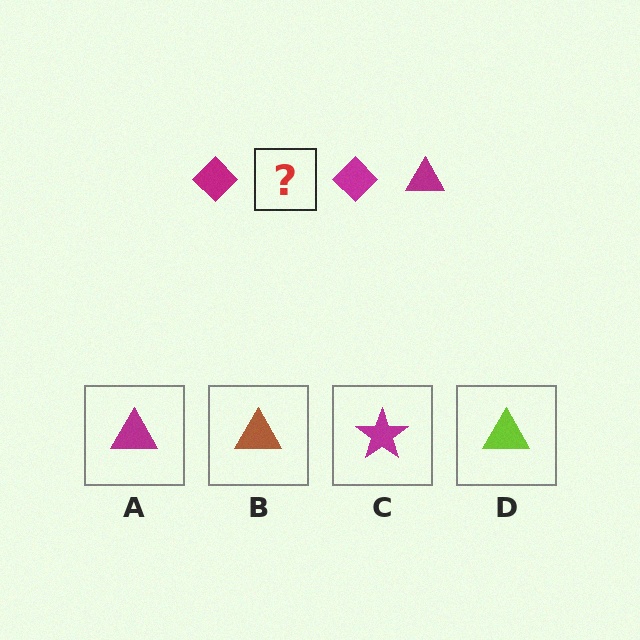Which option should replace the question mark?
Option A.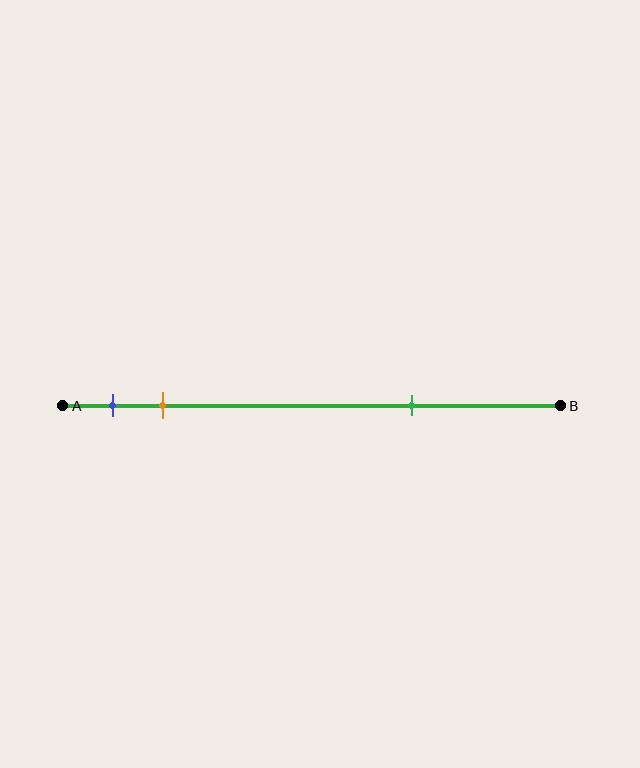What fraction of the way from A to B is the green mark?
The green mark is approximately 70% (0.7) of the way from A to B.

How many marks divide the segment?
There are 3 marks dividing the segment.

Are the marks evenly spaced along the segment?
No, the marks are not evenly spaced.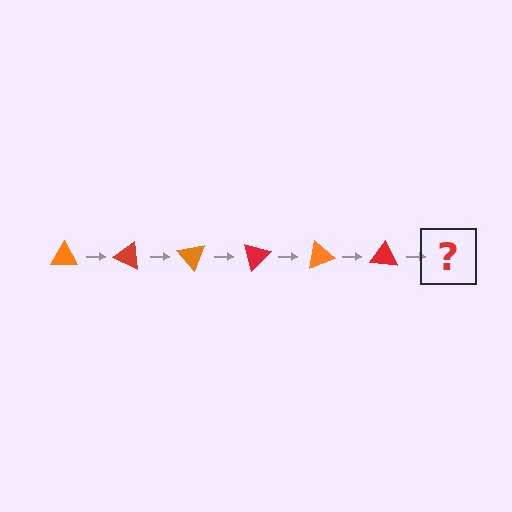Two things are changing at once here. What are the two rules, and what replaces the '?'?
The two rules are that it rotates 25 degrees each step and the color cycles through orange and red. The '?' should be an orange triangle, rotated 150 degrees from the start.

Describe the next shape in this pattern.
It should be an orange triangle, rotated 150 degrees from the start.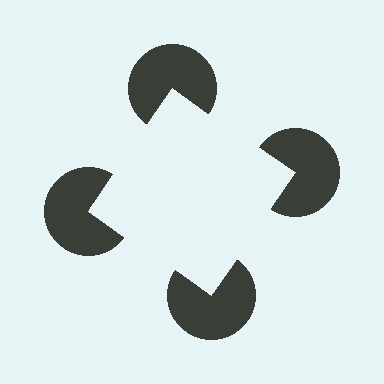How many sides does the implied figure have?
4 sides.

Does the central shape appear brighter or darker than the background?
It typically appears slightly brighter than the background, even though no actual brightness change is drawn.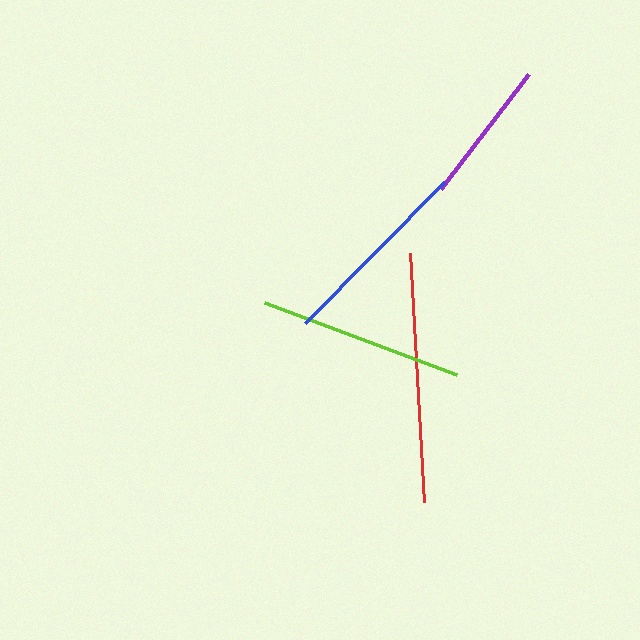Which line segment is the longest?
The red line is the longest at approximately 249 pixels.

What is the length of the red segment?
The red segment is approximately 249 pixels long.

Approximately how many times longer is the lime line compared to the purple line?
The lime line is approximately 1.4 times the length of the purple line.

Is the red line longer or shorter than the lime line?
The red line is longer than the lime line.